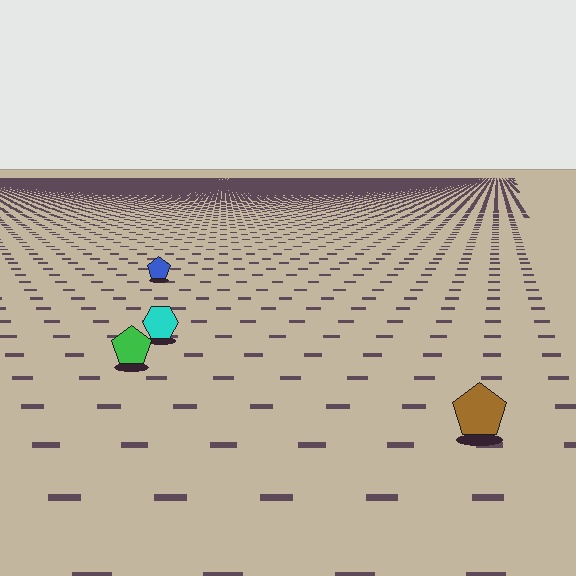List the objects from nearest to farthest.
From nearest to farthest: the brown pentagon, the green pentagon, the cyan hexagon, the blue pentagon.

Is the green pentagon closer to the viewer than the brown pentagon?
No. The brown pentagon is closer — you can tell from the texture gradient: the ground texture is coarser near it.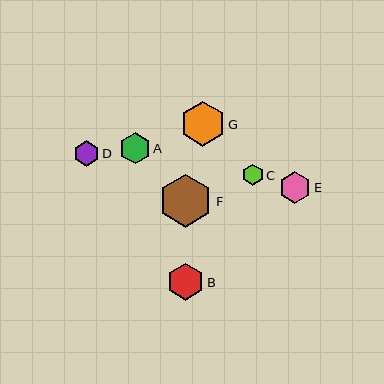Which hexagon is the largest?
Hexagon F is the largest with a size of approximately 53 pixels.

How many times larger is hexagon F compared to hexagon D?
Hexagon F is approximately 2.1 times the size of hexagon D.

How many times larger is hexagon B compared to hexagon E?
Hexagon B is approximately 1.1 times the size of hexagon E.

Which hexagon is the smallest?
Hexagon C is the smallest with a size of approximately 21 pixels.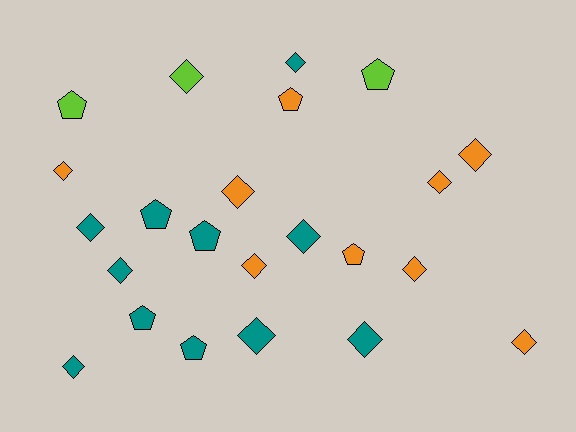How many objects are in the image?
There are 23 objects.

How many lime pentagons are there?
There are 2 lime pentagons.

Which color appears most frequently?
Teal, with 11 objects.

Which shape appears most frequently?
Diamond, with 15 objects.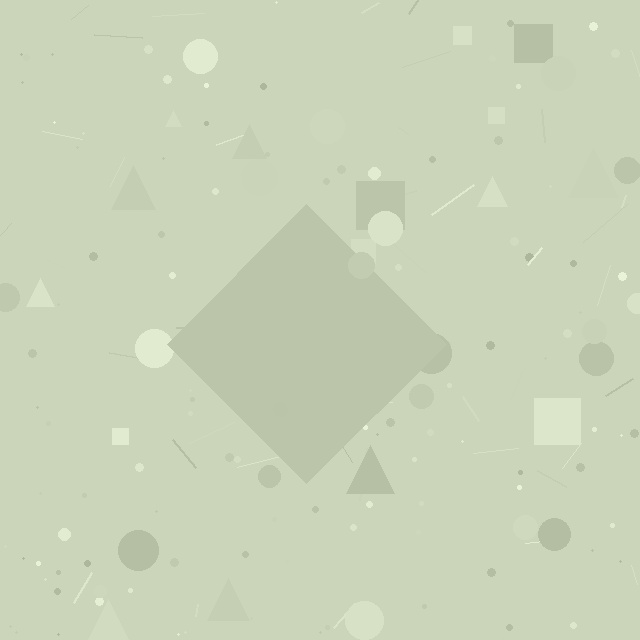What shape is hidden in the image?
A diamond is hidden in the image.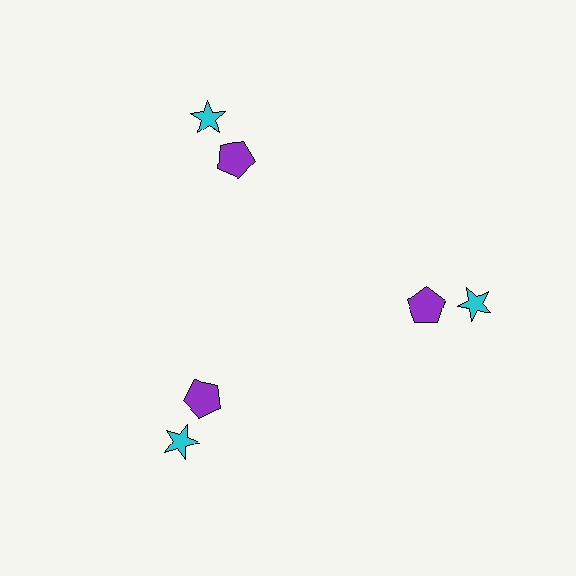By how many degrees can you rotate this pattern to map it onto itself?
The pattern maps onto itself every 120 degrees of rotation.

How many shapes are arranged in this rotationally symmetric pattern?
There are 6 shapes, arranged in 3 groups of 2.